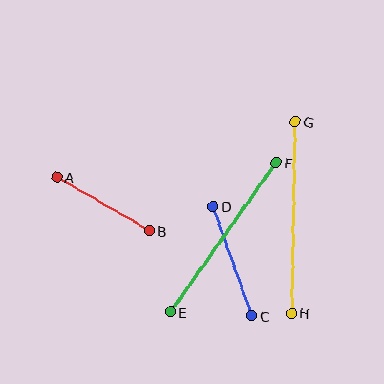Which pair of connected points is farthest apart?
Points G and H are farthest apart.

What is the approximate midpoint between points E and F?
The midpoint is at approximately (223, 237) pixels.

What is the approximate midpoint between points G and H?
The midpoint is at approximately (293, 217) pixels.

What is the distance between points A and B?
The distance is approximately 107 pixels.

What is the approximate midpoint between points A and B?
The midpoint is at approximately (103, 204) pixels.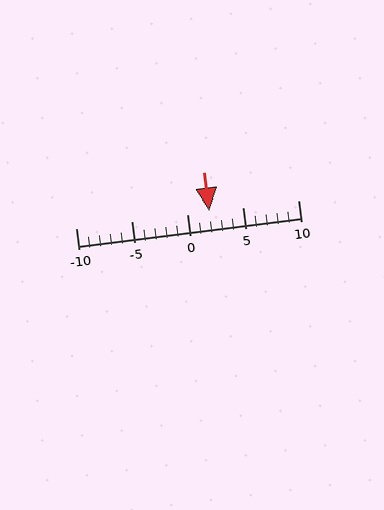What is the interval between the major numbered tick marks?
The major tick marks are spaced 5 units apart.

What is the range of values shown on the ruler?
The ruler shows values from -10 to 10.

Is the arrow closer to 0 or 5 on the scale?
The arrow is closer to 0.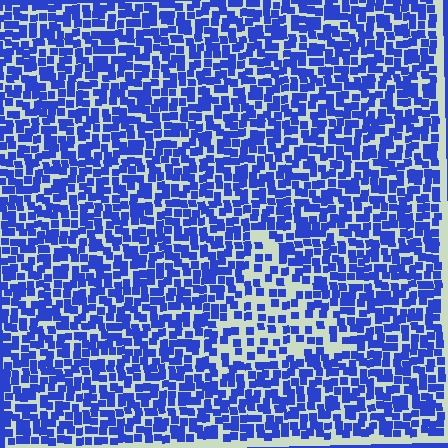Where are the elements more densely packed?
The elements are more densely packed outside the triangle boundary.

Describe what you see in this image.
The image contains small blue elements arranged at two different densities. A triangle-shaped region is visible where the elements are less densely packed than the surrounding area.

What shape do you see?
I see a triangle.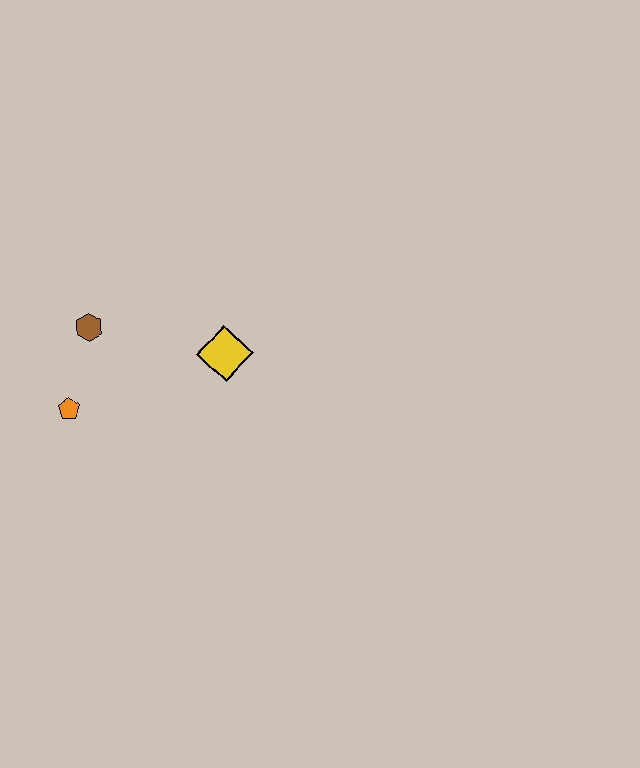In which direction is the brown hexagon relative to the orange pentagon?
The brown hexagon is above the orange pentagon.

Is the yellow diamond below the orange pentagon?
No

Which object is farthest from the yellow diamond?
The orange pentagon is farthest from the yellow diamond.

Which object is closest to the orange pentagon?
The brown hexagon is closest to the orange pentagon.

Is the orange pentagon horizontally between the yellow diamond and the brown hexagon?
No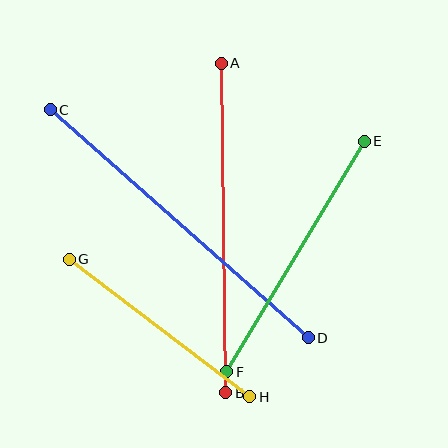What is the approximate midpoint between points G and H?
The midpoint is at approximately (159, 328) pixels.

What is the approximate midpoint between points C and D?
The midpoint is at approximately (179, 224) pixels.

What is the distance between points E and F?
The distance is approximately 268 pixels.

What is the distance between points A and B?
The distance is approximately 329 pixels.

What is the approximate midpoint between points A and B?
The midpoint is at approximately (223, 228) pixels.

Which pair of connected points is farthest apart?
Points C and D are farthest apart.